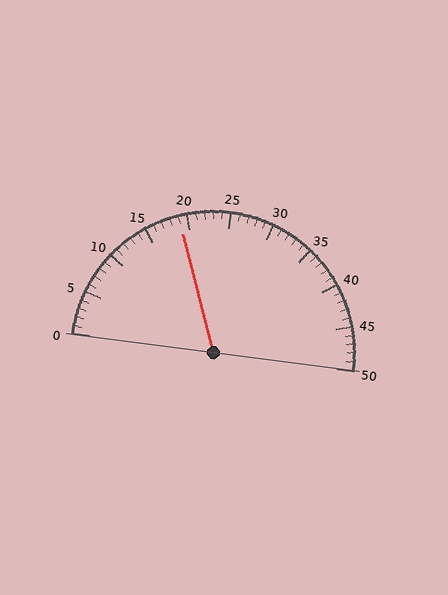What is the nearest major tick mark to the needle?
The nearest major tick mark is 20.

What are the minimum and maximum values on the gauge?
The gauge ranges from 0 to 50.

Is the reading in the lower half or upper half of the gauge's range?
The reading is in the lower half of the range (0 to 50).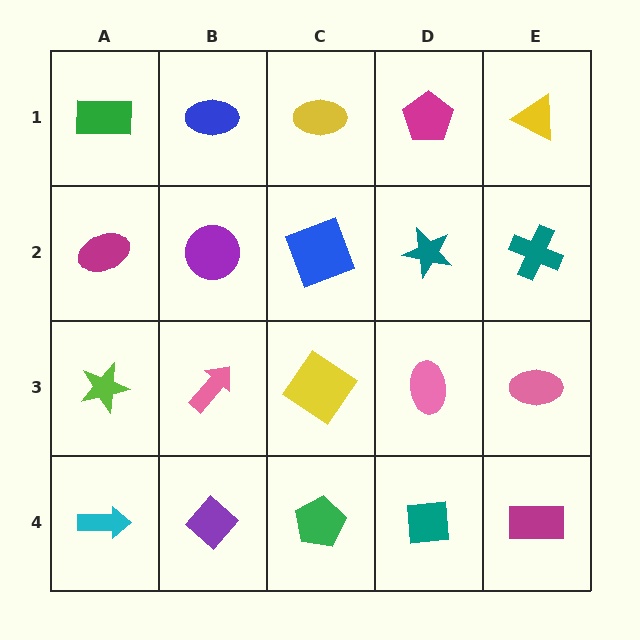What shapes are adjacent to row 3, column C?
A blue square (row 2, column C), a green pentagon (row 4, column C), a pink arrow (row 3, column B), a pink ellipse (row 3, column D).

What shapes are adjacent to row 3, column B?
A purple circle (row 2, column B), a purple diamond (row 4, column B), a lime star (row 3, column A), a yellow diamond (row 3, column C).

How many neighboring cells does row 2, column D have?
4.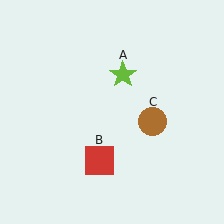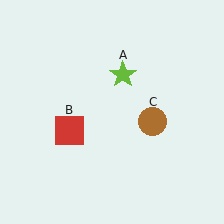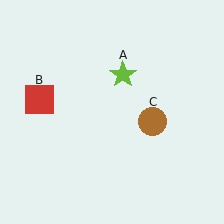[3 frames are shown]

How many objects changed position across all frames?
1 object changed position: red square (object B).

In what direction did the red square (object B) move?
The red square (object B) moved up and to the left.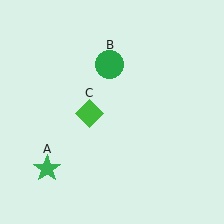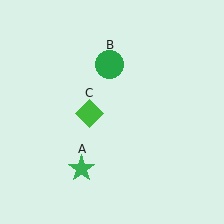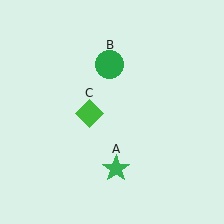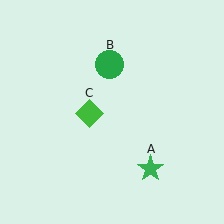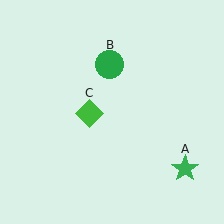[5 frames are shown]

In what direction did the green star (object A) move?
The green star (object A) moved right.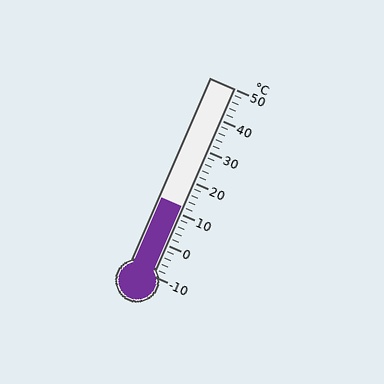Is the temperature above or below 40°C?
The temperature is below 40°C.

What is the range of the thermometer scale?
The thermometer scale ranges from -10°C to 50°C.